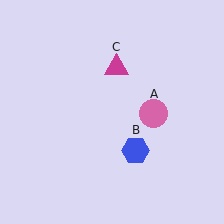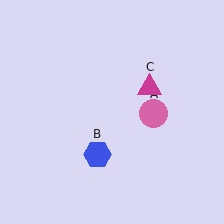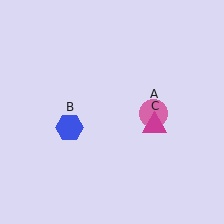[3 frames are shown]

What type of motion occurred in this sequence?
The blue hexagon (object B), magenta triangle (object C) rotated clockwise around the center of the scene.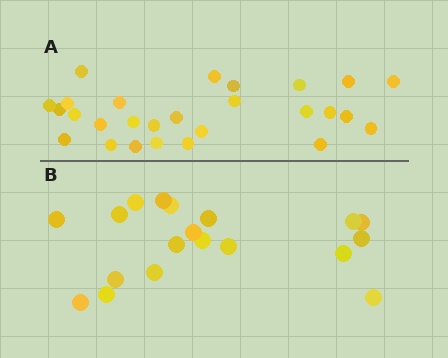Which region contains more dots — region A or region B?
Region A (the top region) has more dots.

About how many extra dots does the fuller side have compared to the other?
Region A has roughly 8 or so more dots than region B.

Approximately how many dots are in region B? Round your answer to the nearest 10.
About 20 dots. (The exact count is 19, which rounds to 20.)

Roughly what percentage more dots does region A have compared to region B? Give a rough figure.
About 40% more.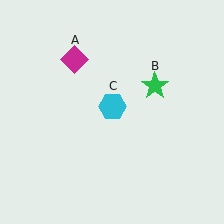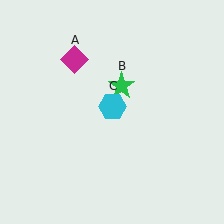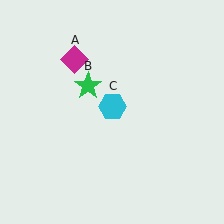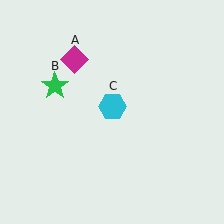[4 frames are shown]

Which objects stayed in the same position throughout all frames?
Magenta diamond (object A) and cyan hexagon (object C) remained stationary.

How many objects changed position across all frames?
1 object changed position: green star (object B).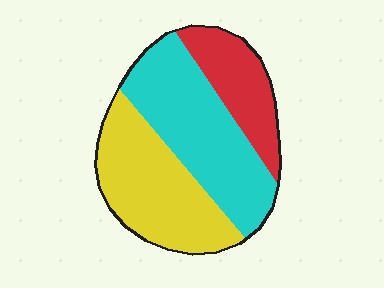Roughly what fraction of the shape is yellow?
Yellow covers 37% of the shape.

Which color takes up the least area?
Red, at roughly 20%.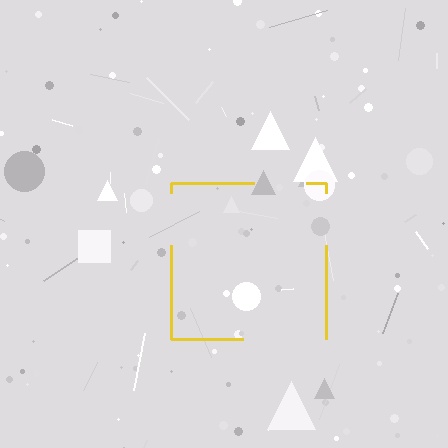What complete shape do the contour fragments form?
The contour fragments form a square.